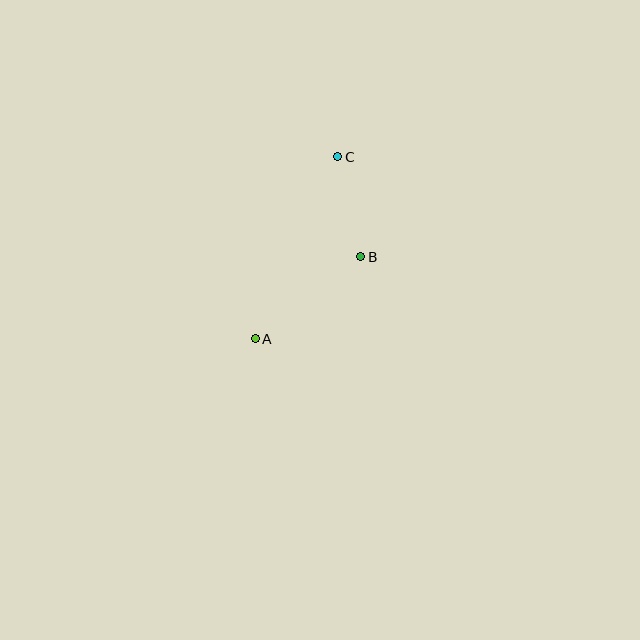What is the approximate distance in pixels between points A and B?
The distance between A and B is approximately 133 pixels.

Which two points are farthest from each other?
Points A and C are farthest from each other.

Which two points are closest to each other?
Points B and C are closest to each other.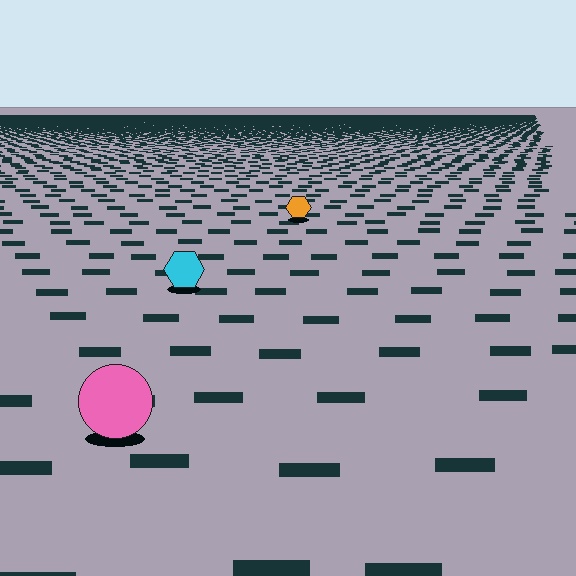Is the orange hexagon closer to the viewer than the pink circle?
No. The pink circle is closer — you can tell from the texture gradient: the ground texture is coarser near it.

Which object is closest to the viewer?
The pink circle is closest. The texture marks near it are larger and more spread out.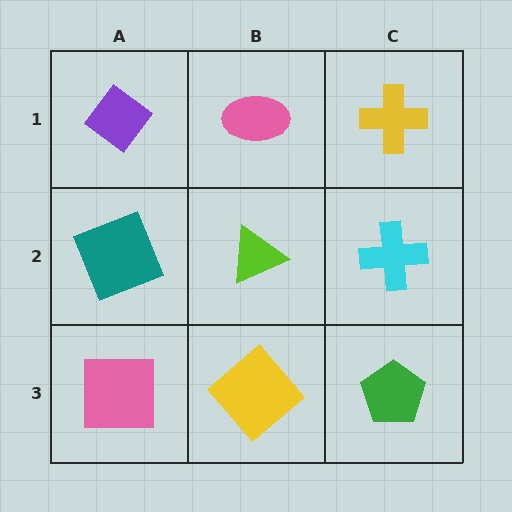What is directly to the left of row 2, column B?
A teal square.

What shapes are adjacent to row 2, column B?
A pink ellipse (row 1, column B), a yellow diamond (row 3, column B), a teal square (row 2, column A), a cyan cross (row 2, column C).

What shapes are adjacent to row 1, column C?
A cyan cross (row 2, column C), a pink ellipse (row 1, column B).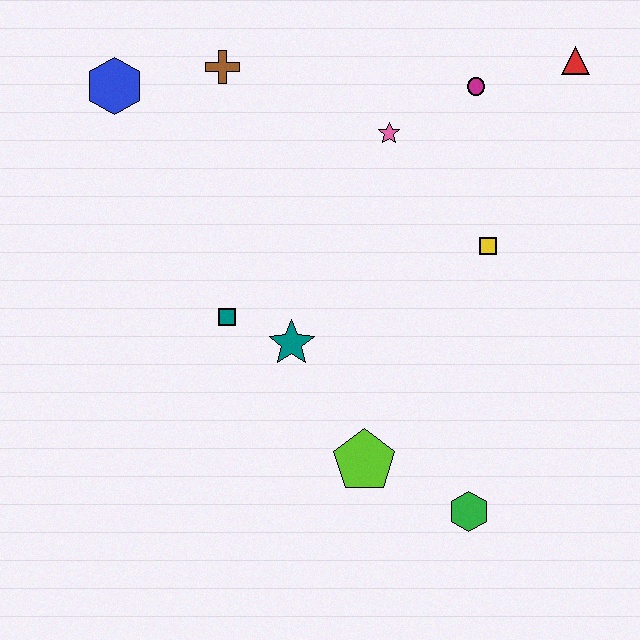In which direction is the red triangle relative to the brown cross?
The red triangle is to the right of the brown cross.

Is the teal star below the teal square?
Yes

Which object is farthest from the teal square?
The red triangle is farthest from the teal square.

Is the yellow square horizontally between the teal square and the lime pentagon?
No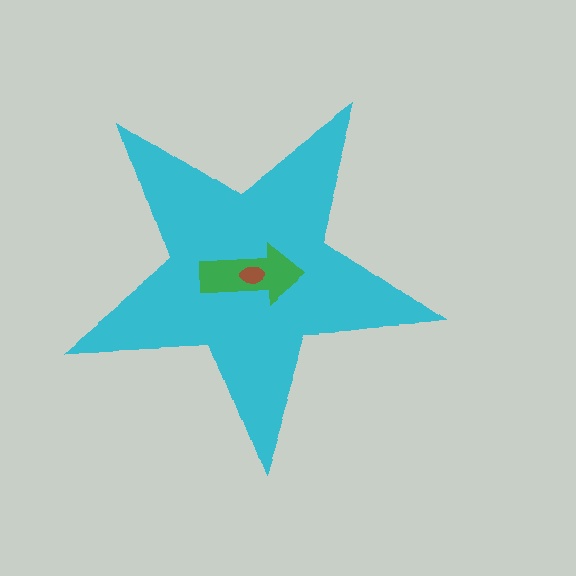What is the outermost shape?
The cyan star.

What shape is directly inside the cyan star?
The green arrow.